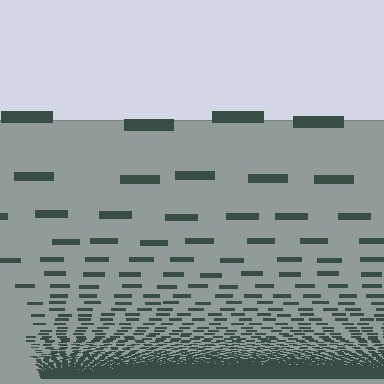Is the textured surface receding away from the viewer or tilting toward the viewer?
The surface appears to tilt toward the viewer. Texture elements get larger and sparser toward the top.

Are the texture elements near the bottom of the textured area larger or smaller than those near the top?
Smaller. The gradient is inverted — elements near the bottom are smaller and denser.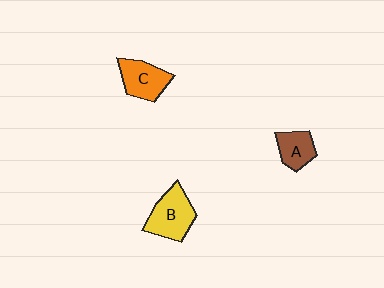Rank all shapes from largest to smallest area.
From largest to smallest: B (yellow), C (orange), A (brown).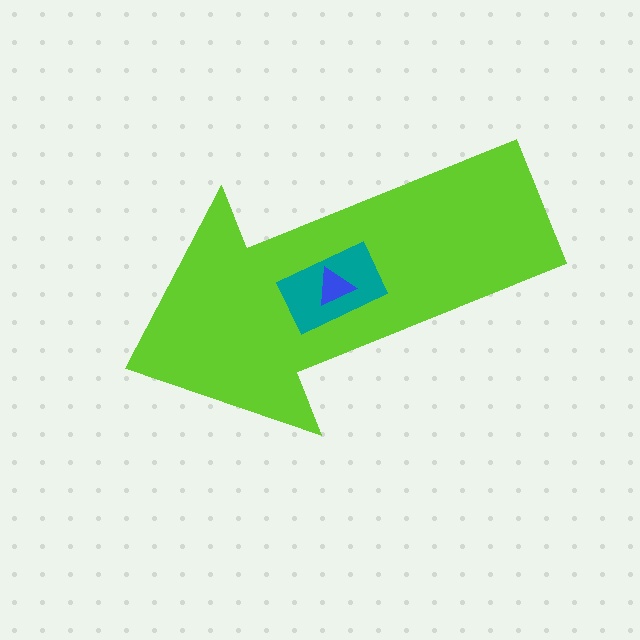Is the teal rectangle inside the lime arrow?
Yes.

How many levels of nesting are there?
3.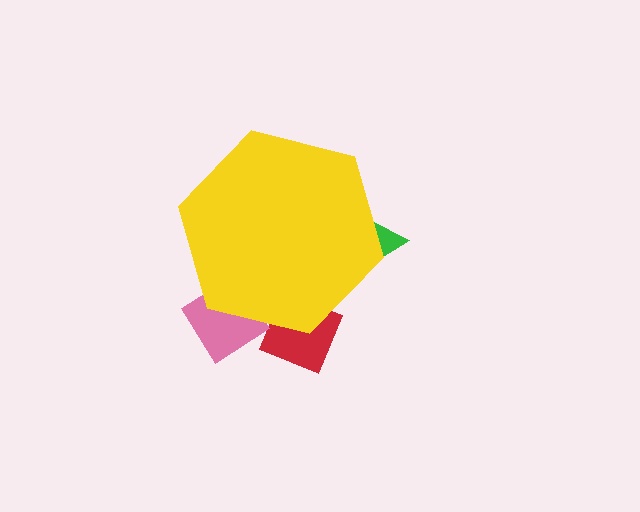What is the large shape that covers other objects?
A yellow hexagon.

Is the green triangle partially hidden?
Yes, the green triangle is partially hidden behind the yellow hexagon.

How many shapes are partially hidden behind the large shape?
3 shapes are partially hidden.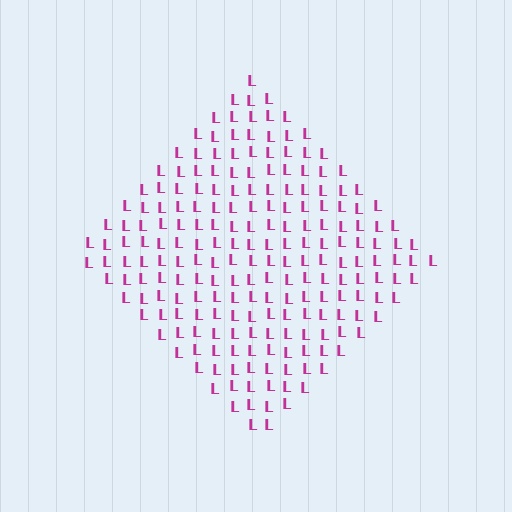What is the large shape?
The large shape is a diamond.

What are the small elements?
The small elements are letter L's.